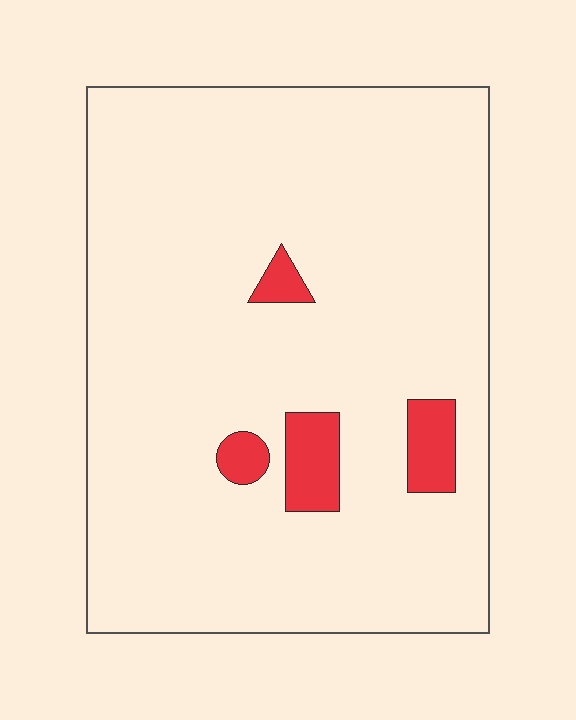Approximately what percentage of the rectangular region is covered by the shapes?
Approximately 5%.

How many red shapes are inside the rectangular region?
4.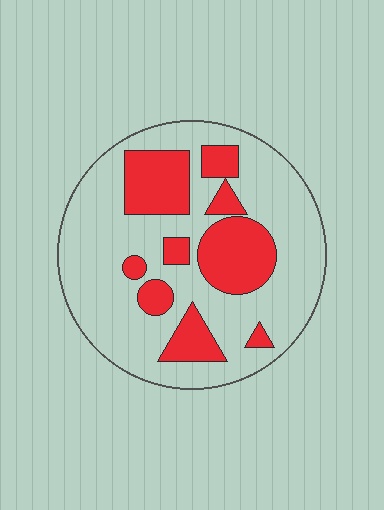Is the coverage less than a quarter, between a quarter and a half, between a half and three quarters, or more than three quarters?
Between a quarter and a half.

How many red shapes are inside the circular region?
9.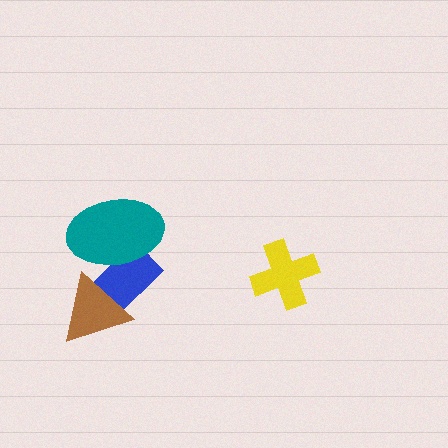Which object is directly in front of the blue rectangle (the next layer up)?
The brown triangle is directly in front of the blue rectangle.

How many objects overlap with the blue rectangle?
2 objects overlap with the blue rectangle.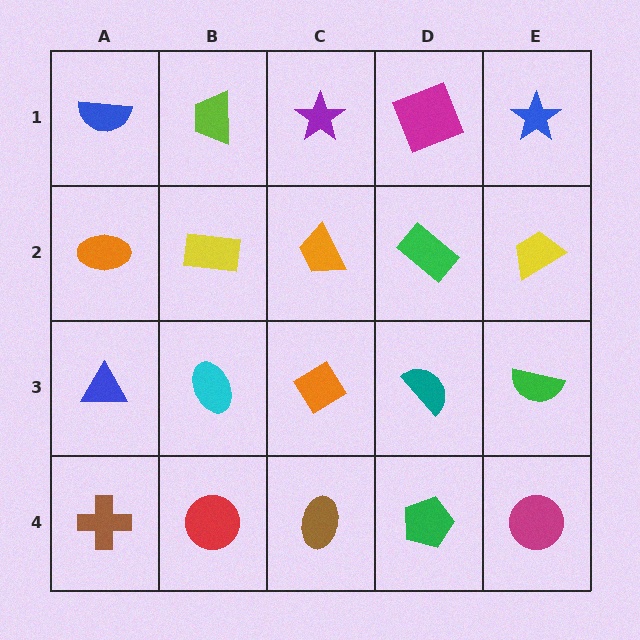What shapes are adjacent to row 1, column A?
An orange ellipse (row 2, column A), a lime trapezoid (row 1, column B).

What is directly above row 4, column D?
A teal semicircle.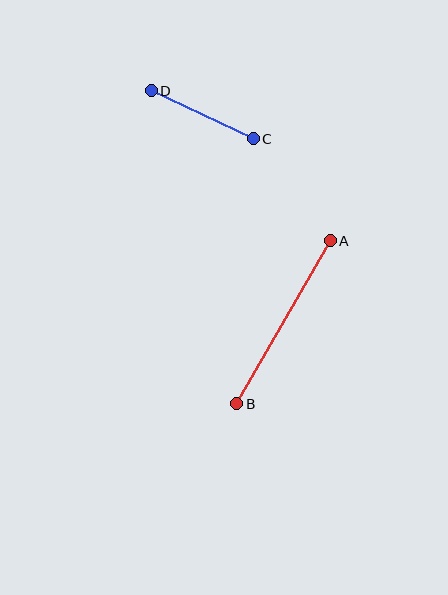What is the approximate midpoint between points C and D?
The midpoint is at approximately (202, 115) pixels.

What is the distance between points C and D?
The distance is approximately 113 pixels.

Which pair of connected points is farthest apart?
Points A and B are farthest apart.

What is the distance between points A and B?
The distance is approximately 188 pixels.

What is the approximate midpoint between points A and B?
The midpoint is at approximately (284, 322) pixels.